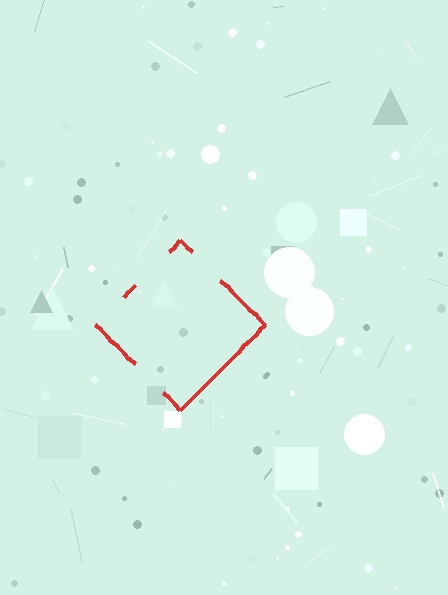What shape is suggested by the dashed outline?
The dashed outline suggests a diamond.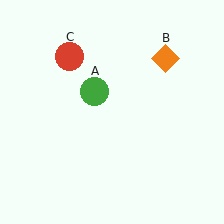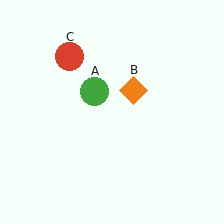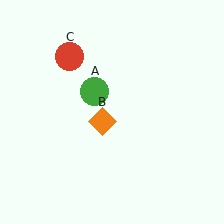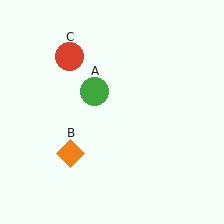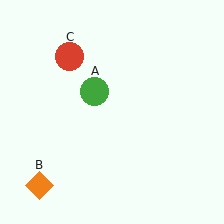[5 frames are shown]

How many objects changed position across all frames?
1 object changed position: orange diamond (object B).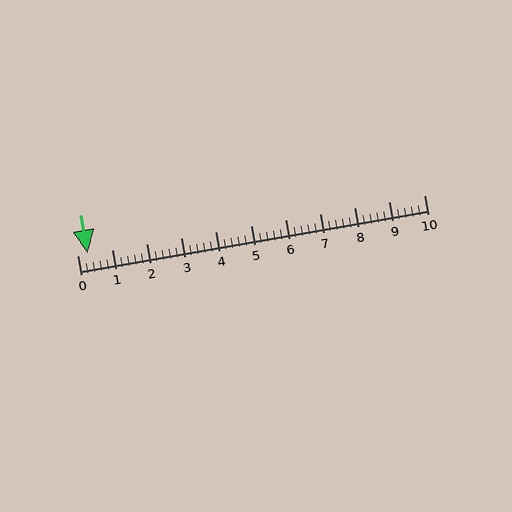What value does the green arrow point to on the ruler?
The green arrow points to approximately 0.3.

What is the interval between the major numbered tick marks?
The major tick marks are spaced 1 units apart.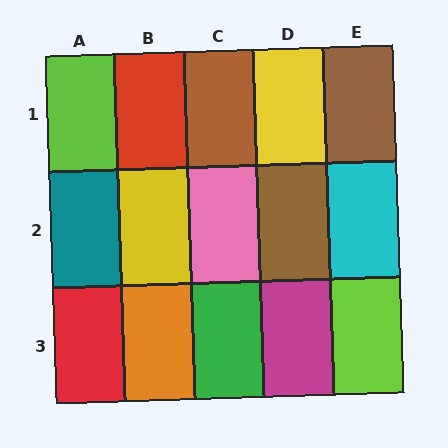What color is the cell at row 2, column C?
Pink.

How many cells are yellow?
2 cells are yellow.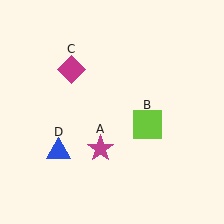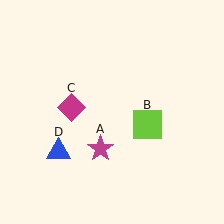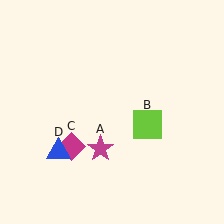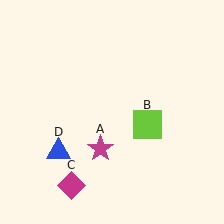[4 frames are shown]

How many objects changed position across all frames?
1 object changed position: magenta diamond (object C).